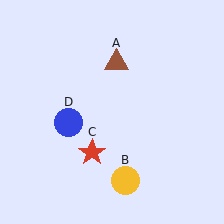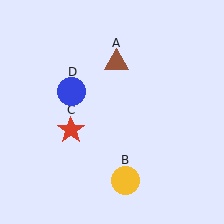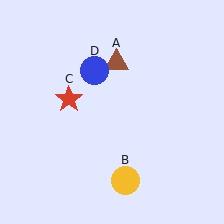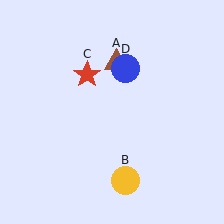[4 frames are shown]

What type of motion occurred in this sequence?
The red star (object C), blue circle (object D) rotated clockwise around the center of the scene.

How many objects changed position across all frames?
2 objects changed position: red star (object C), blue circle (object D).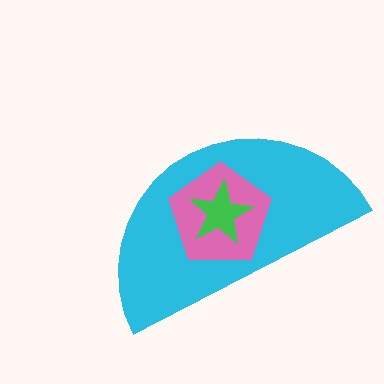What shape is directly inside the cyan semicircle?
The pink pentagon.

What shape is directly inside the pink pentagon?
The green star.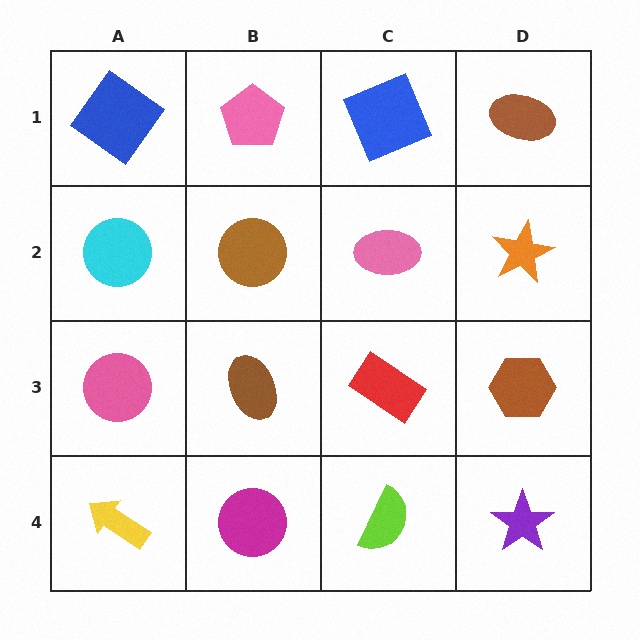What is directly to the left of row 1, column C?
A pink pentagon.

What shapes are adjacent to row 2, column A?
A blue diamond (row 1, column A), a pink circle (row 3, column A), a brown circle (row 2, column B).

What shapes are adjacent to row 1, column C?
A pink ellipse (row 2, column C), a pink pentagon (row 1, column B), a brown ellipse (row 1, column D).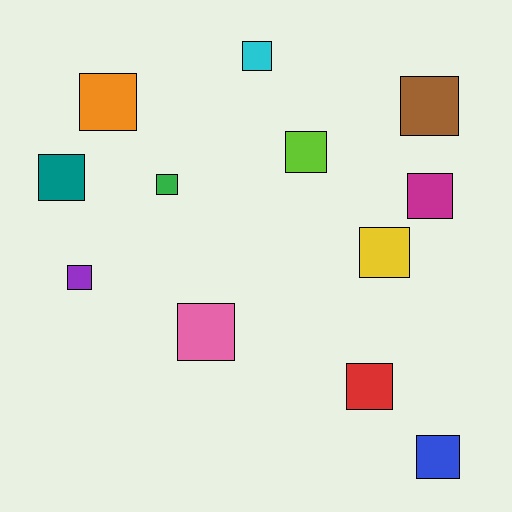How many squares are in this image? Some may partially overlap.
There are 12 squares.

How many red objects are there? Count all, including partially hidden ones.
There is 1 red object.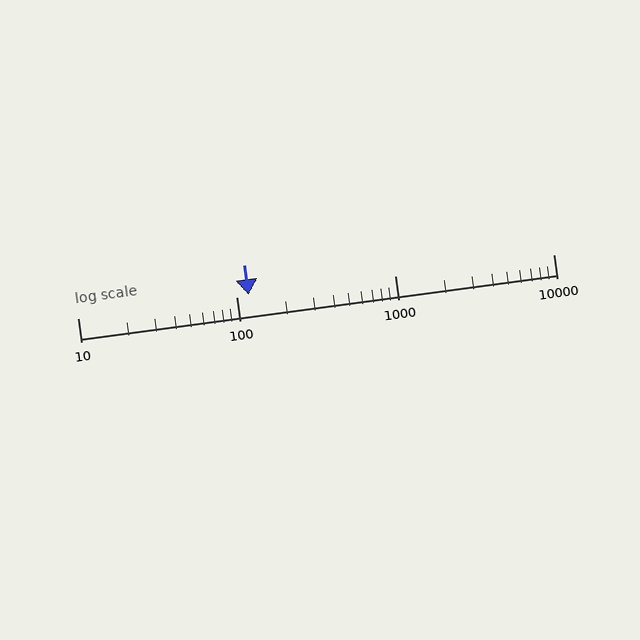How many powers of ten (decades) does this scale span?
The scale spans 3 decades, from 10 to 10000.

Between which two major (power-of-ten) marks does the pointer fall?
The pointer is between 100 and 1000.